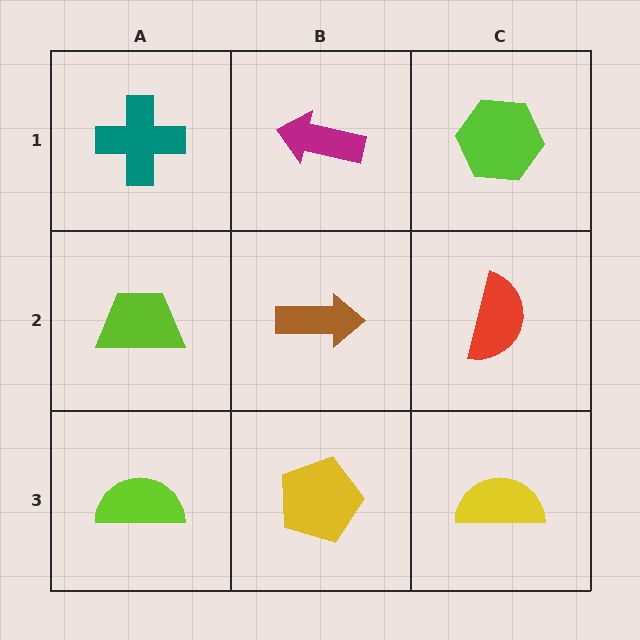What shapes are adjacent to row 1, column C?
A red semicircle (row 2, column C), a magenta arrow (row 1, column B).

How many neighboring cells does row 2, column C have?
3.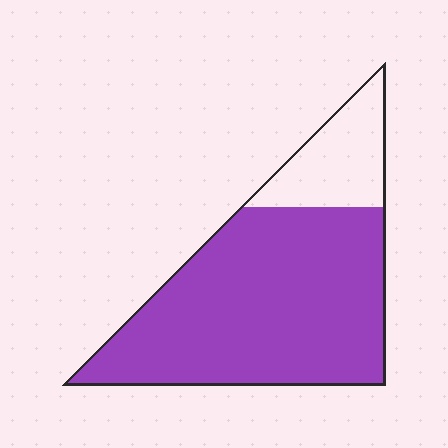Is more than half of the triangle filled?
Yes.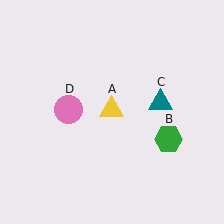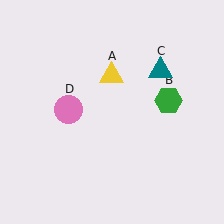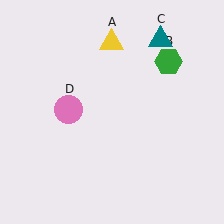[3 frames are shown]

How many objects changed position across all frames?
3 objects changed position: yellow triangle (object A), green hexagon (object B), teal triangle (object C).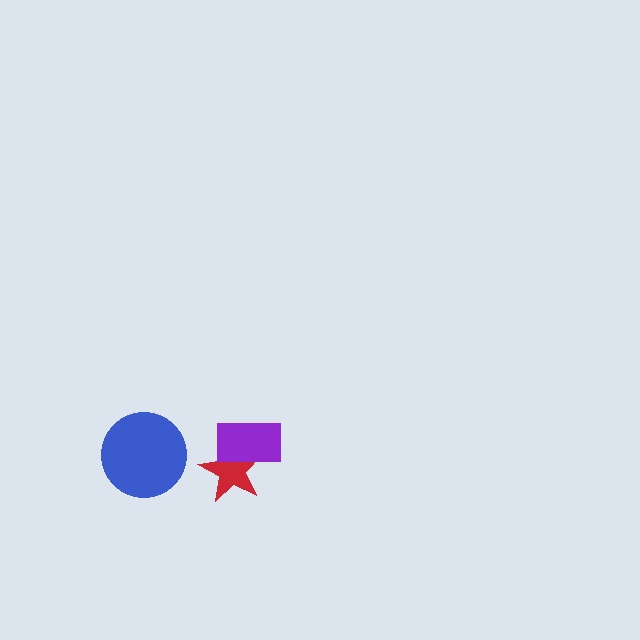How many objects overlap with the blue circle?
0 objects overlap with the blue circle.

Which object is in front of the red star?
The purple rectangle is in front of the red star.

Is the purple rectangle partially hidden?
No, no other shape covers it.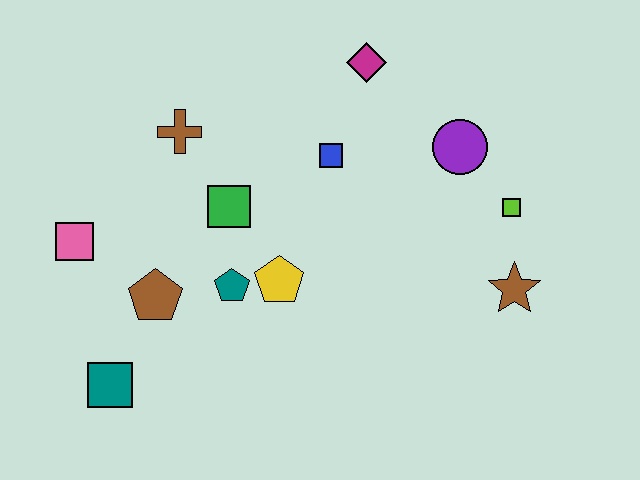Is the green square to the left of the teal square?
No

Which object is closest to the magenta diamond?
The blue square is closest to the magenta diamond.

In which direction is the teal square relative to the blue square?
The teal square is below the blue square.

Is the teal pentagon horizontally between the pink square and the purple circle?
Yes